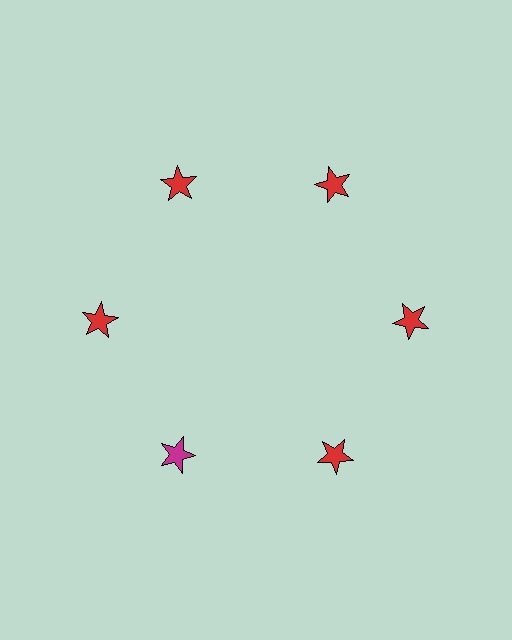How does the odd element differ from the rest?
It has a different color: magenta instead of red.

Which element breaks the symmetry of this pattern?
The magenta star at roughly the 7 o'clock position breaks the symmetry. All other shapes are red stars.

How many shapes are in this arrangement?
There are 6 shapes arranged in a ring pattern.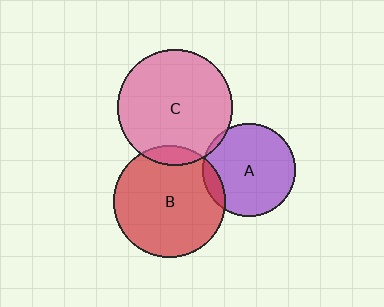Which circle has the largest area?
Circle C (pink).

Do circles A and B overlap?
Yes.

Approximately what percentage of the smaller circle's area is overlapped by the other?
Approximately 10%.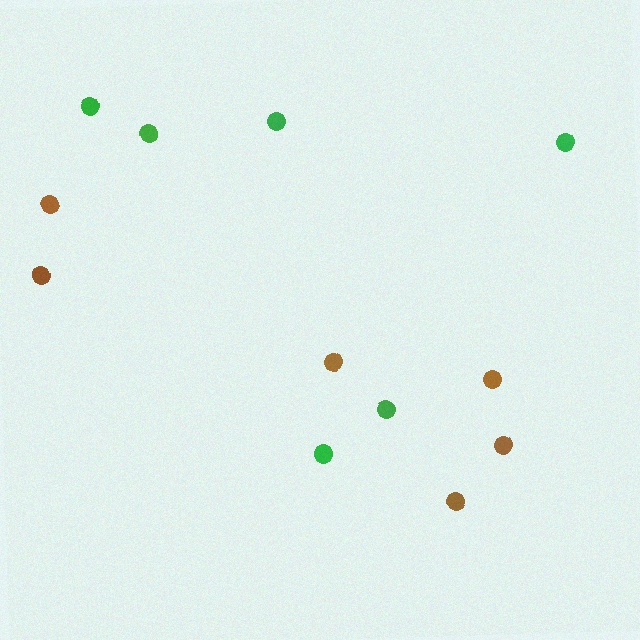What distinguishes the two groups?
There are 2 groups: one group of brown circles (6) and one group of green circles (6).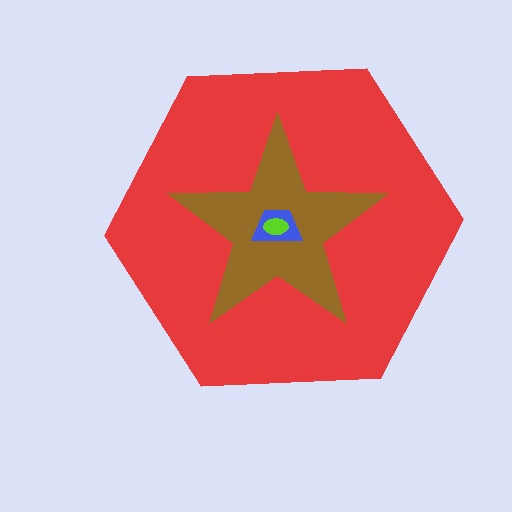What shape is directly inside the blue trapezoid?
The lime ellipse.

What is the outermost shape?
The red hexagon.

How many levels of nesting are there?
4.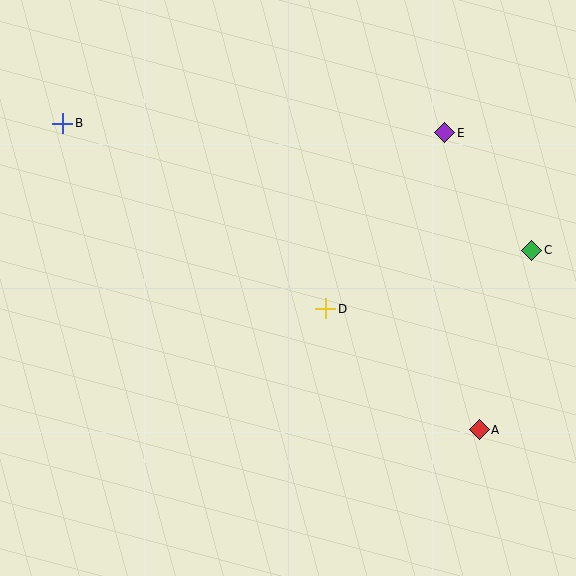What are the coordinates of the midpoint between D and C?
The midpoint between D and C is at (429, 280).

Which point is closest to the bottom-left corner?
Point D is closest to the bottom-left corner.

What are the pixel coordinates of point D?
Point D is at (326, 309).